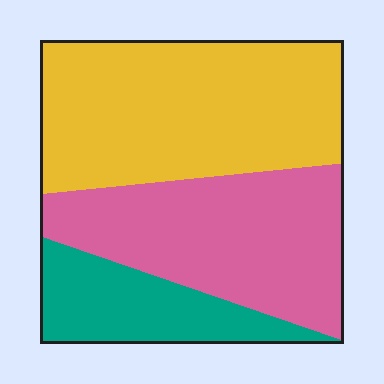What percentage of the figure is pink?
Pink takes up about three eighths (3/8) of the figure.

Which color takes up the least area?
Teal, at roughly 20%.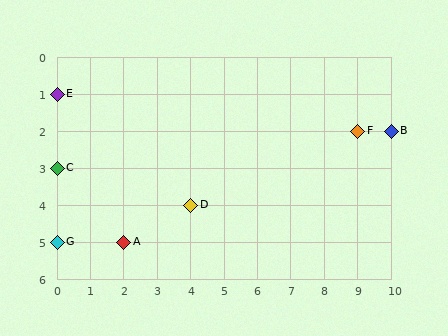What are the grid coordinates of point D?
Point D is at grid coordinates (4, 4).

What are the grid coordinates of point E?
Point E is at grid coordinates (0, 1).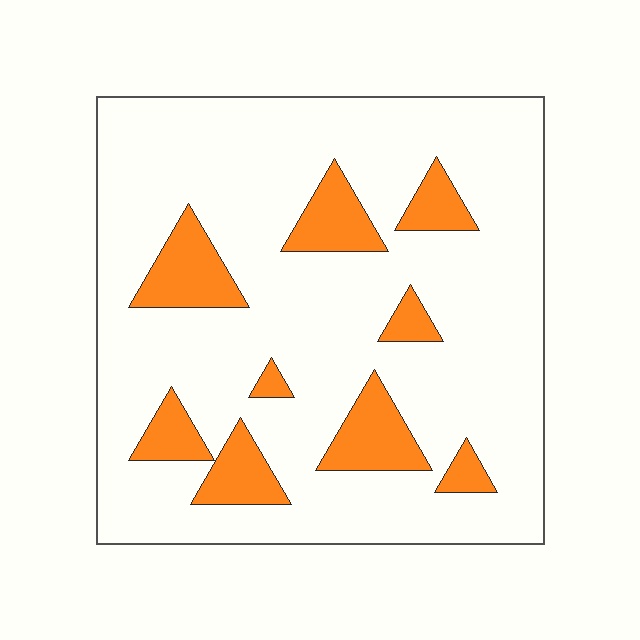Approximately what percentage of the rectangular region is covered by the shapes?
Approximately 15%.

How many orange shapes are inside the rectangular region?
9.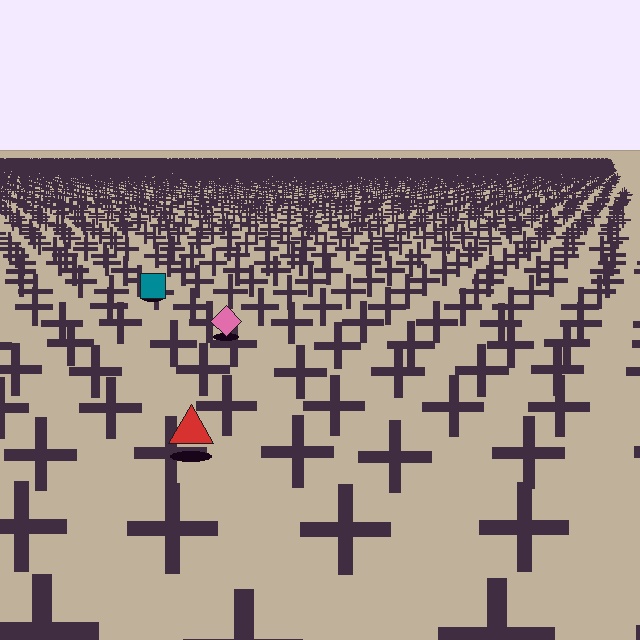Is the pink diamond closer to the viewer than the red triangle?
No. The red triangle is closer — you can tell from the texture gradient: the ground texture is coarser near it.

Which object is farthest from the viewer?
The teal square is farthest from the viewer. It appears smaller and the ground texture around it is denser.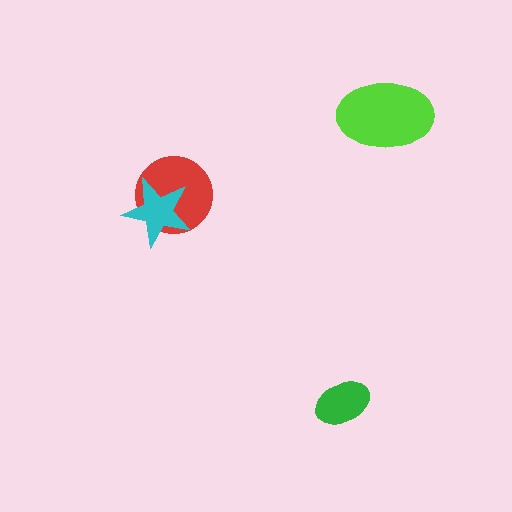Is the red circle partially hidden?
Yes, it is partially covered by another shape.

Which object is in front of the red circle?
The cyan star is in front of the red circle.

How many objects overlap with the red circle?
1 object overlaps with the red circle.